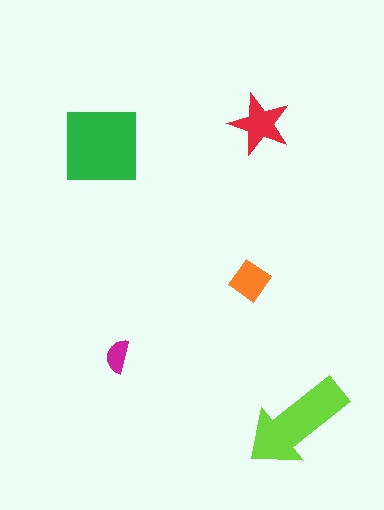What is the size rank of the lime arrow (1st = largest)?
2nd.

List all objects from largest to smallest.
The green square, the lime arrow, the red star, the orange diamond, the magenta semicircle.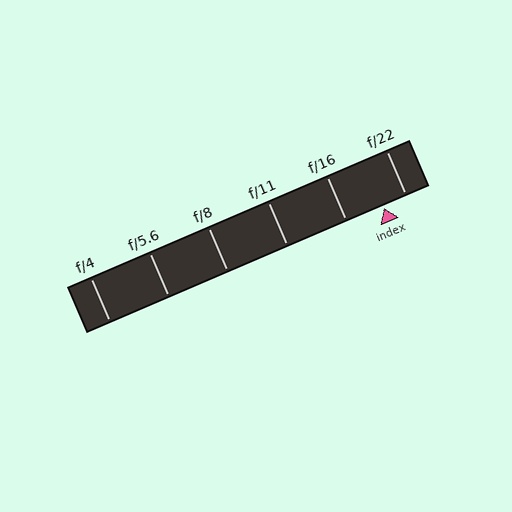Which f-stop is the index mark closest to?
The index mark is closest to f/22.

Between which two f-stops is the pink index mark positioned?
The index mark is between f/16 and f/22.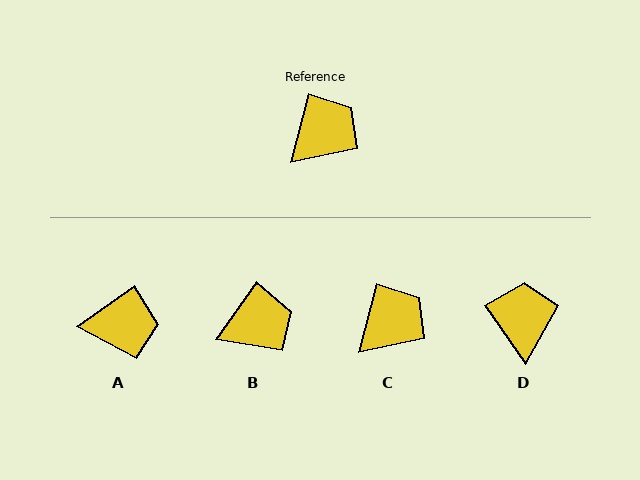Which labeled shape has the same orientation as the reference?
C.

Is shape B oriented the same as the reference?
No, it is off by about 21 degrees.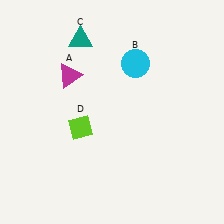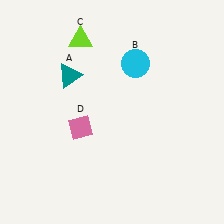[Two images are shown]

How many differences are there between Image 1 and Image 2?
There are 3 differences between the two images.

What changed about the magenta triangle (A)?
In Image 1, A is magenta. In Image 2, it changed to teal.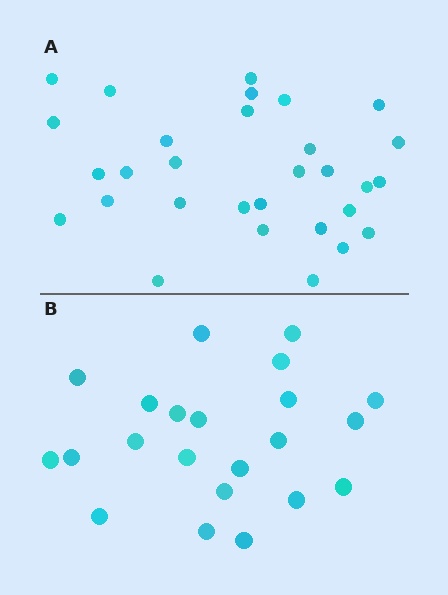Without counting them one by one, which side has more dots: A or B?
Region A (the top region) has more dots.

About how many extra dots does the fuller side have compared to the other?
Region A has roughly 8 or so more dots than region B.